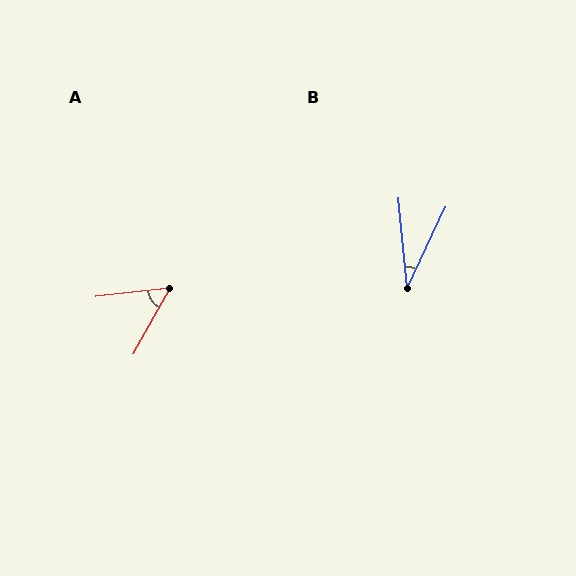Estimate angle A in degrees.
Approximately 54 degrees.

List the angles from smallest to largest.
B (31°), A (54°).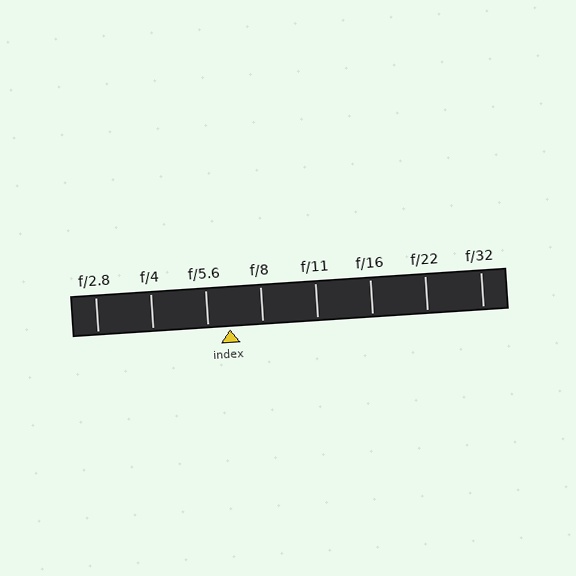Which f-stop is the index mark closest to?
The index mark is closest to f/5.6.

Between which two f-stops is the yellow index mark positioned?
The index mark is between f/5.6 and f/8.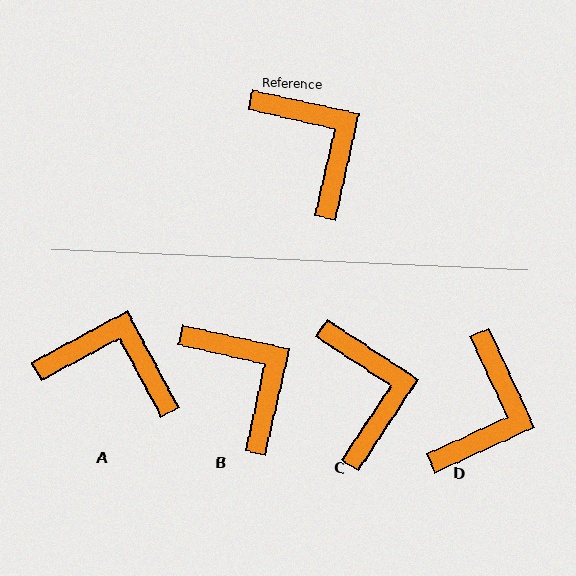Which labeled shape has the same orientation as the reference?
B.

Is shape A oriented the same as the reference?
No, it is off by about 41 degrees.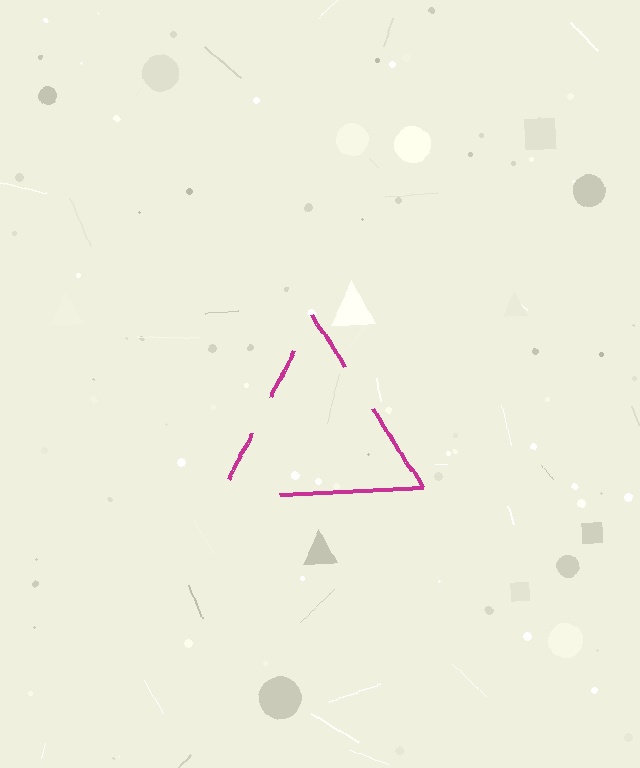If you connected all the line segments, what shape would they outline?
They would outline a triangle.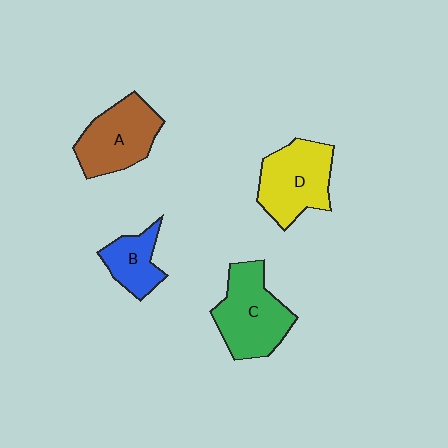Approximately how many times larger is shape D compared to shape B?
Approximately 1.7 times.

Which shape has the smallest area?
Shape B (blue).